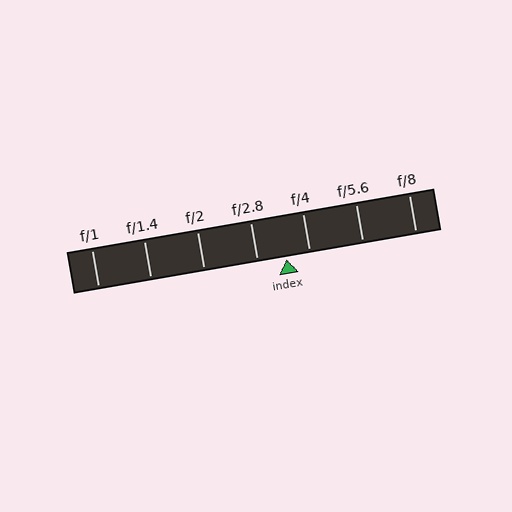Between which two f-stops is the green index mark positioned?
The index mark is between f/2.8 and f/4.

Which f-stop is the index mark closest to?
The index mark is closest to f/4.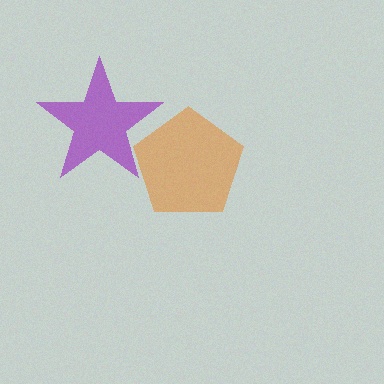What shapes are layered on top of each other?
The layered shapes are: a purple star, an orange pentagon.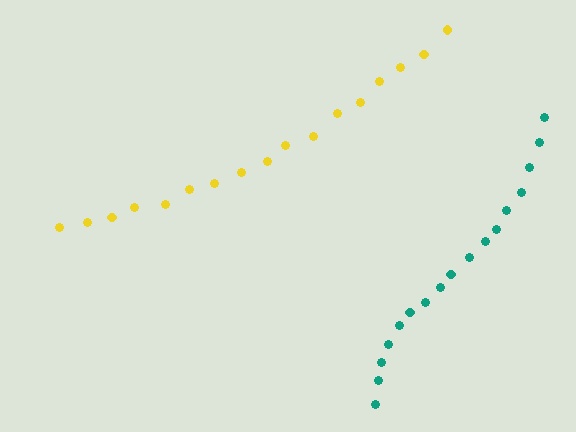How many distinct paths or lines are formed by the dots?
There are 2 distinct paths.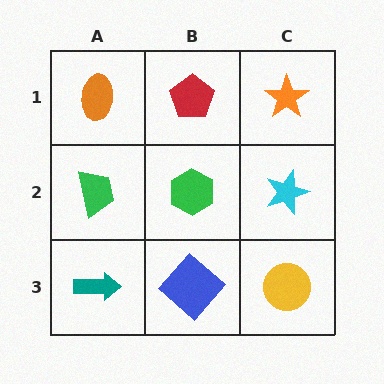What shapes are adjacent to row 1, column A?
A green trapezoid (row 2, column A), a red pentagon (row 1, column B).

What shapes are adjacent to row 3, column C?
A cyan star (row 2, column C), a blue diamond (row 3, column B).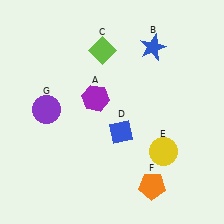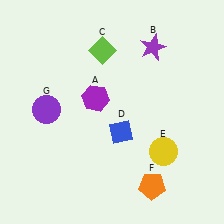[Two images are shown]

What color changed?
The star (B) changed from blue in Image 1 to purple in Image 2.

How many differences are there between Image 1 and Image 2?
There is 1 difference between the two images.